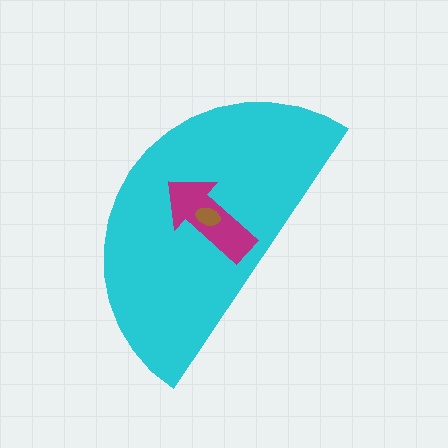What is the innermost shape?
The brown ellipse.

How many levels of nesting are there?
3.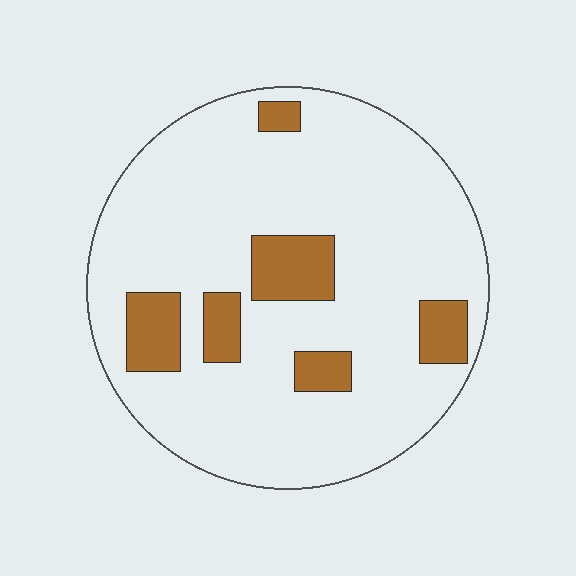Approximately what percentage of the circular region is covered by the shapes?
Approximately 15%.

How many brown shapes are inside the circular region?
6.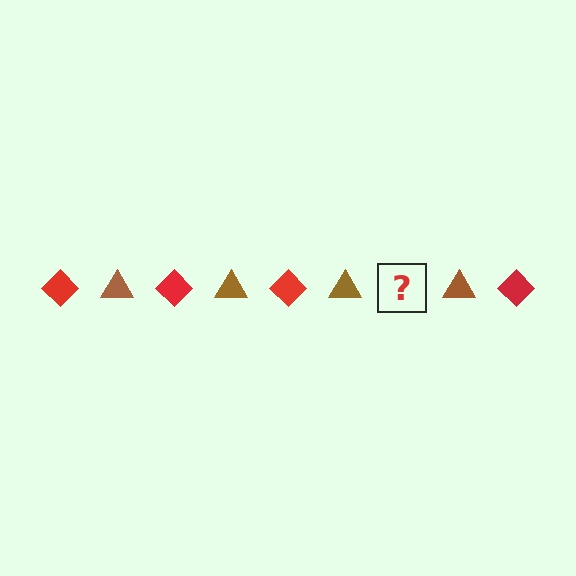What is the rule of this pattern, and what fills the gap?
The rule is that the pattern alternates between red diamond and brown triangle. The gap should be filled with a red diamond.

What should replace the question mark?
The question mark should be replaced with a red diamond.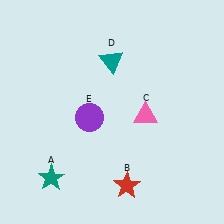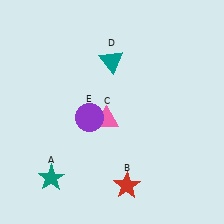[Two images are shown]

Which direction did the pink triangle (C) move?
The pink triangle (C) moved left.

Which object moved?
The pink triangle (C) moved left.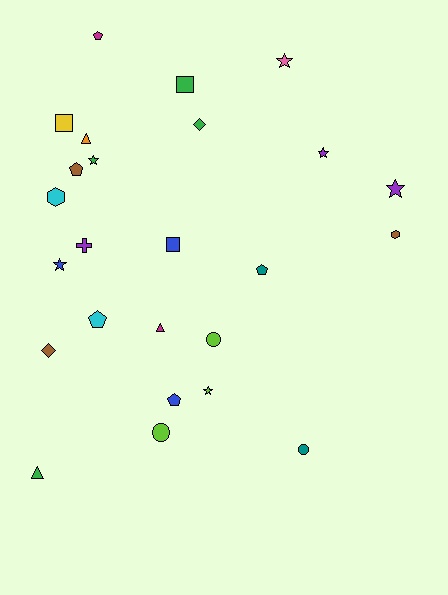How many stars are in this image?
There are 6 stars.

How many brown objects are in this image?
There are 3 brown objects.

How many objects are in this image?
There are 25 objects.